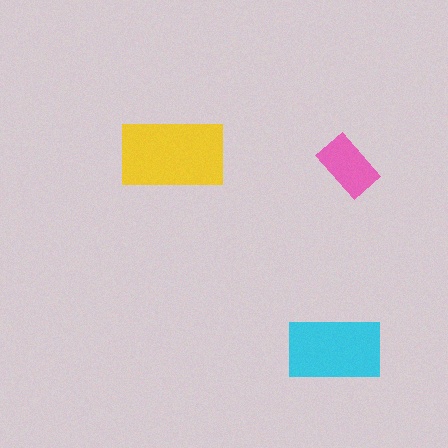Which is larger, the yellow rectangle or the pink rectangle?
The yellow one.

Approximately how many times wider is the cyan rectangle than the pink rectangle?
About 1.5 times wider.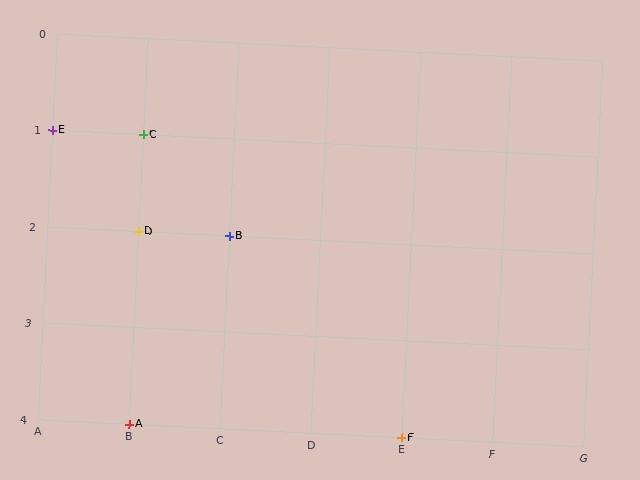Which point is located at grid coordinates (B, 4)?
Point A is at (B, 4).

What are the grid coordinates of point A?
Point A is at grid coordinates (B, 4).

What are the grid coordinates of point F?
Point F is at grid coordinates (E, 4).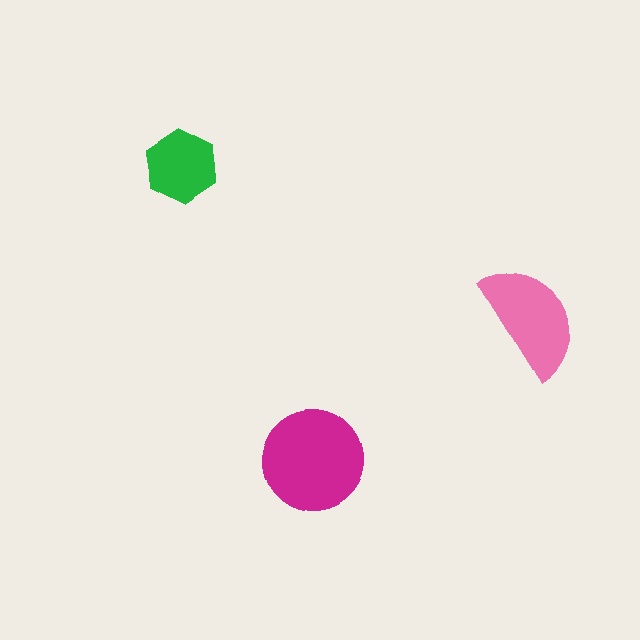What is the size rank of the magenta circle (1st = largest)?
1st.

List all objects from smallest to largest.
The green hexagon, the pink semicircle, the magenta circle.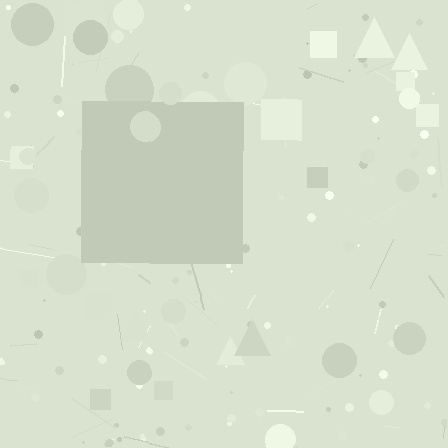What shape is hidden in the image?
A square is hidden in the image.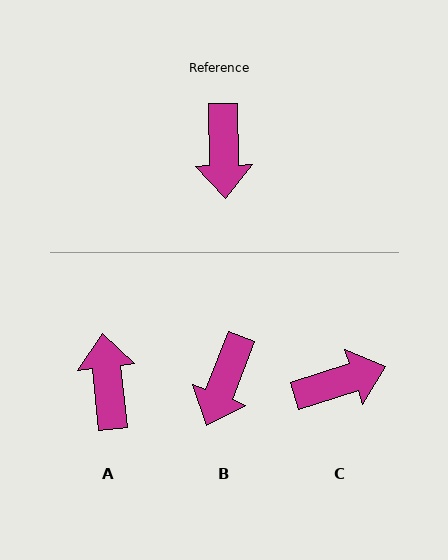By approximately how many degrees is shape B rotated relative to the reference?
Approximately 23 degrees clockwise.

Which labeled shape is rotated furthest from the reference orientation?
A, about 175 degrees away.